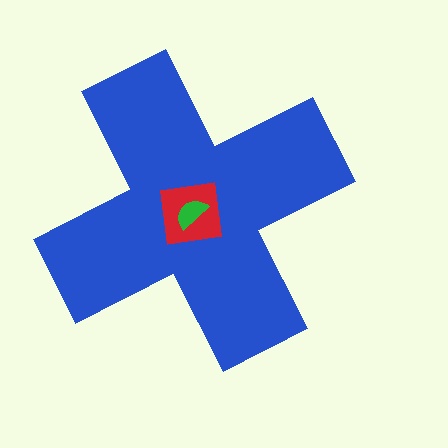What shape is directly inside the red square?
The green semicircle.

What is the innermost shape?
The green semicircle.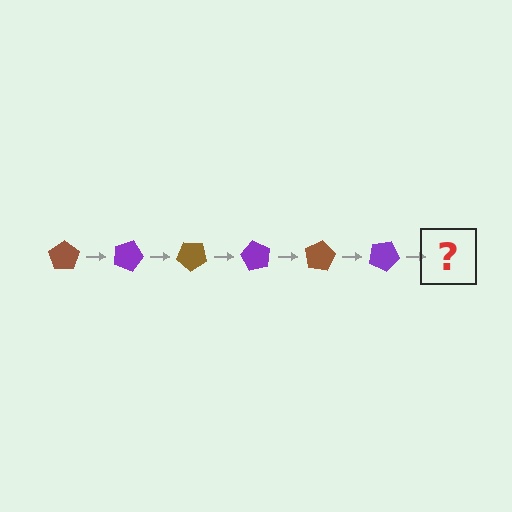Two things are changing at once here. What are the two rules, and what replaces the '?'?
The two rules are that it rotates 20 degrees each step and the color cycles through brown and purple. The '?' should be a brown pentagon, rotated 120 degrees from the start.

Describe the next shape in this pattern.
It should be a brown pentagon, rotated 120 degrees from the start.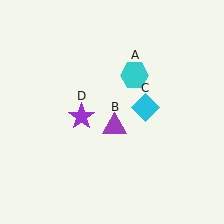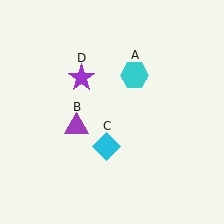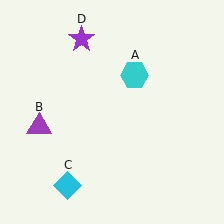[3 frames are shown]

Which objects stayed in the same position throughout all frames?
Cyan hexagon (object A) remained stationary.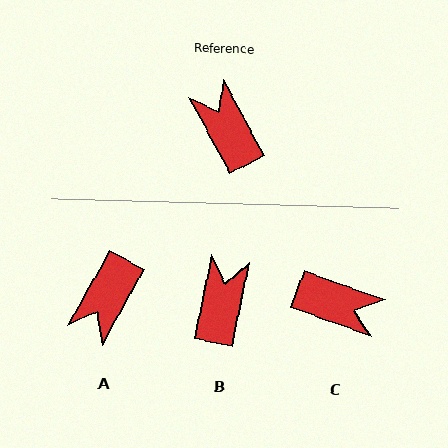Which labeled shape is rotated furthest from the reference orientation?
C, about 139 degrees away.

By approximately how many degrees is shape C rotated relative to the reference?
Approximately 139 degrees clockwise.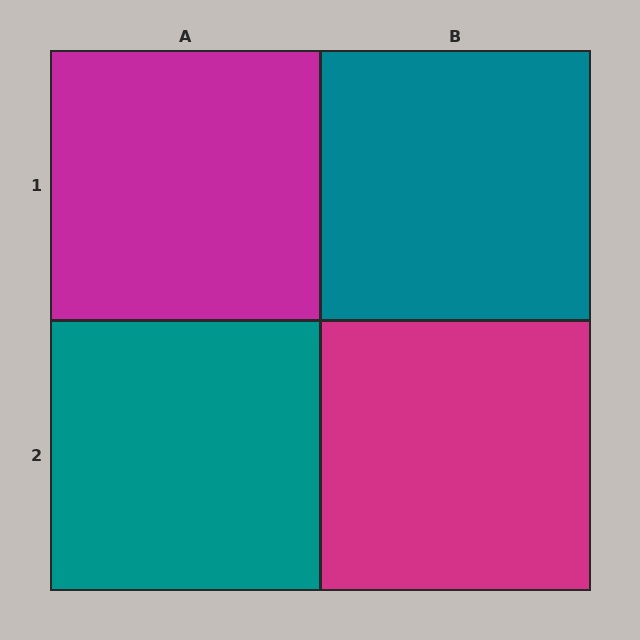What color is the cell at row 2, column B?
Magenta.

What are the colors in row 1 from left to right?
Magenta, teal.